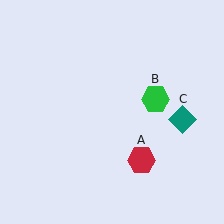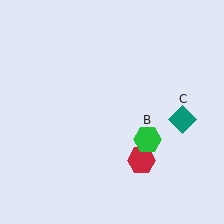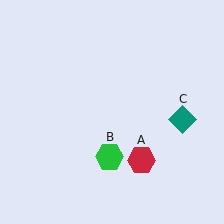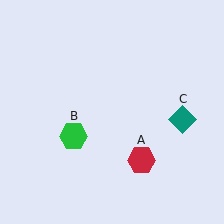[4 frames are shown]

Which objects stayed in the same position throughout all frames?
Red hexagon (object A) and teal diamond (object C) remained stationary.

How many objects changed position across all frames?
1 object changed position: green hexagon (object B).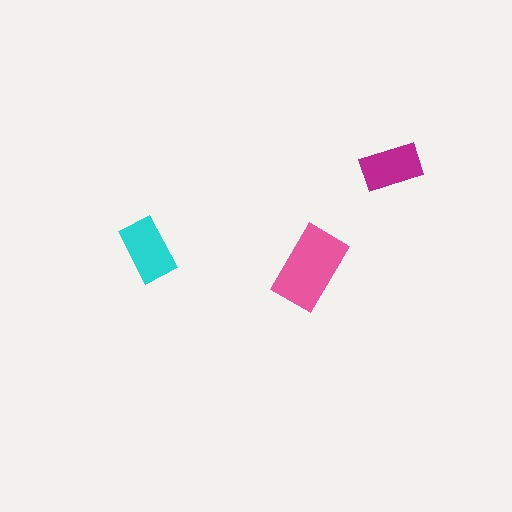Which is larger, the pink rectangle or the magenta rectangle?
The pink one.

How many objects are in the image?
There are 3 objects in the image.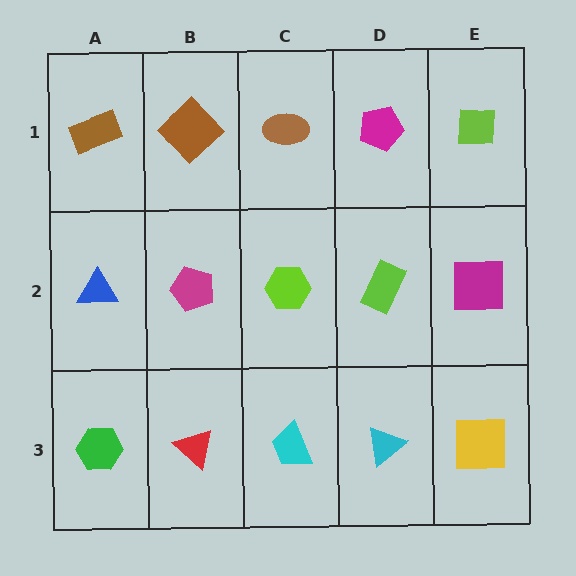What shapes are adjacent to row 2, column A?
A brown rectangle (row 1, column A), a green hexagon (row 3, column A), a magenta pentagon (row 2, column B).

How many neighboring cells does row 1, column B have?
3.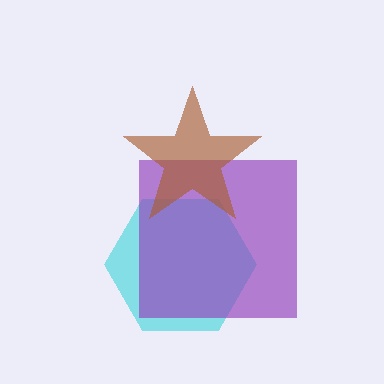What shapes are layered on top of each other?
The layered shapes are: a cyan hexagon, a purple square, a brown star.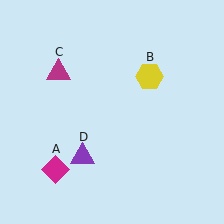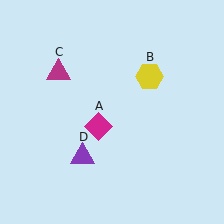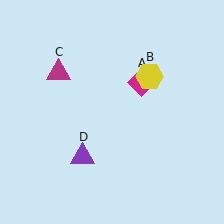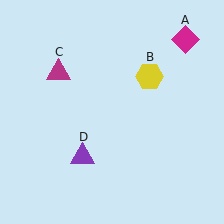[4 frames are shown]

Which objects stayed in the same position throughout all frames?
Yellow hexagon (object B) and magenta triangle (object C) and purple triangle (object D) remained stationary.